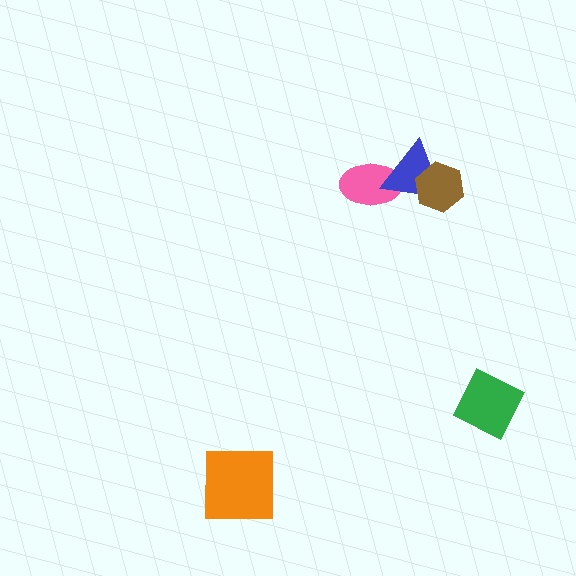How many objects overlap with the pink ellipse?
1 object overlaps with the pink ellipse.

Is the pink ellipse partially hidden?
Yes, it is partially covered by another shape.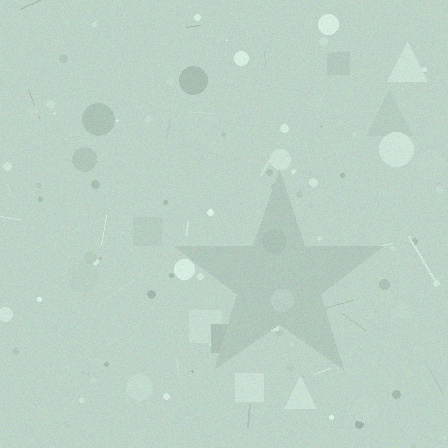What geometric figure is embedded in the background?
A star is embedded in the background.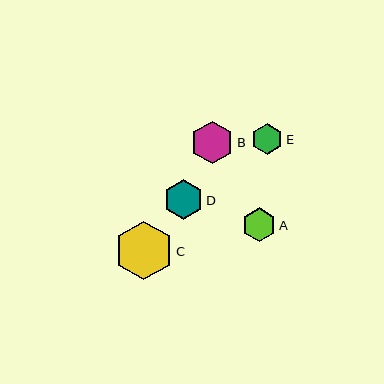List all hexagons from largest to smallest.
From largest to smallest: C, B, D, A, E.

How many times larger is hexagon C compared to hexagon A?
Hexagon C is approximately 1.7 times the size of hexagon A.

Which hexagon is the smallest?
Hexagon E is the smallest with a size of approximately 31 pixels.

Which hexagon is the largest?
Hexagon C is the largest with a size of approximately 59 pixels.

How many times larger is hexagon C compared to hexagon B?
Hexagon C is approximately 1.4 times the size of hexagon B.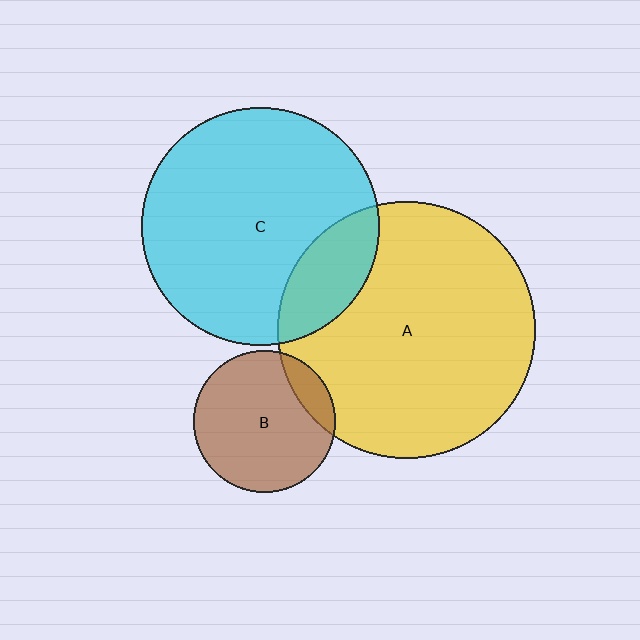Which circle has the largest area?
Circle A (yellow).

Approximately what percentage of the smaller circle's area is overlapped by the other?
Approximately 15%.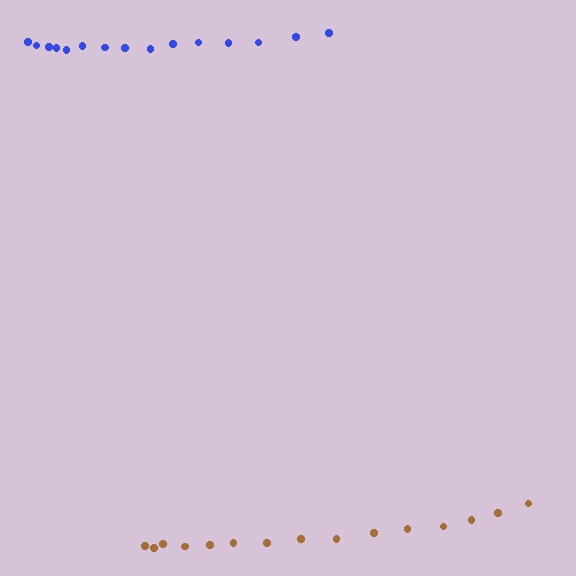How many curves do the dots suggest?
There are 2 distinct paths.